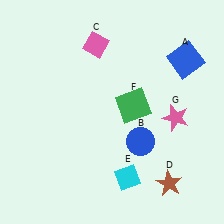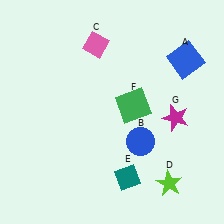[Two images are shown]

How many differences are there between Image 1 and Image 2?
There are 3 differences between the two images.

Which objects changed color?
D changed from brown to lime. E changed from cyan to teal. G changed from pink to magenta.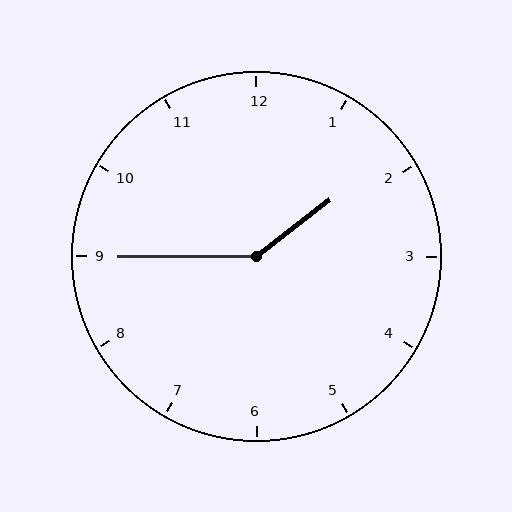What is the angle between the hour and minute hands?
Approximately 142 degrees.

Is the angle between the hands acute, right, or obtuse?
It is obtuse.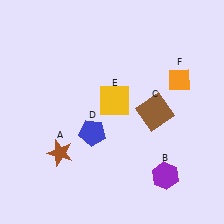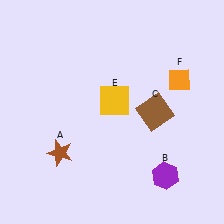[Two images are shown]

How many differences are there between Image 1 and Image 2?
There is 1 difference between the two images.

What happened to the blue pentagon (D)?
The blue pentagon (D) was removed in Image 2. It was in the bottom-left area of Image 1.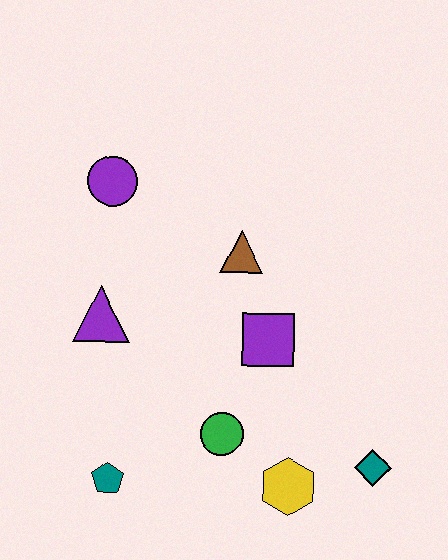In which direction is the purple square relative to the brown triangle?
The purple square is below the brown triangle.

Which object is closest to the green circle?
The yellow hexagon is closest to the green circle.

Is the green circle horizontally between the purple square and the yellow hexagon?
No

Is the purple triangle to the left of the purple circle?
Yes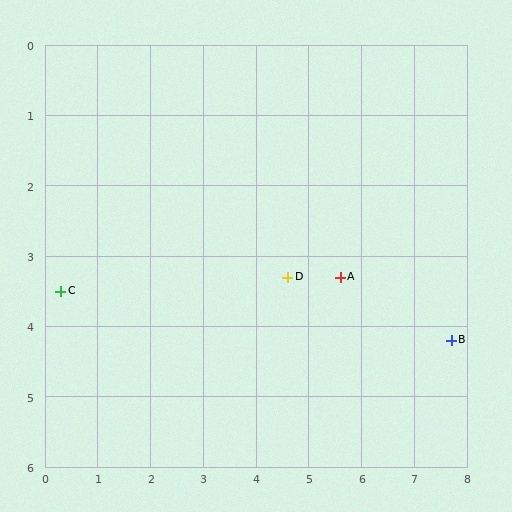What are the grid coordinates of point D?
Point D is at approximately (4.6, 3.3).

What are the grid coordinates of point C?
Point C is at approximately (0.3, 3.5).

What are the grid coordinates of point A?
Point A is at approximately (5.6, 3.3).